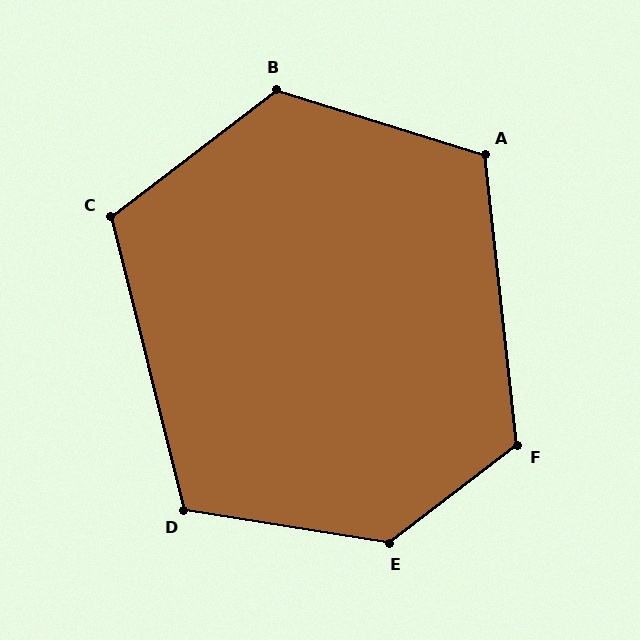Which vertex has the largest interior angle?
E, at approximately 133 degrees.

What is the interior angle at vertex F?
Approximately 121 degrees (obtuse).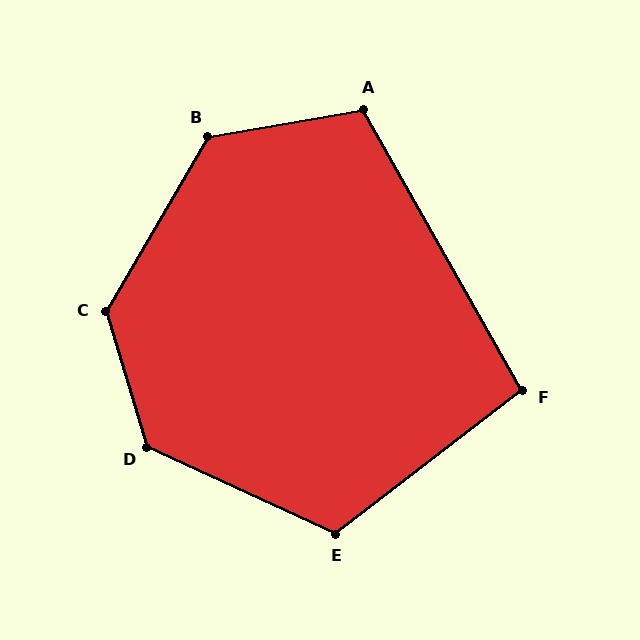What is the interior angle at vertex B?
Approximately 130 degrees (obtuse).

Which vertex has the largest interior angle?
C, at approximately 133 degrees.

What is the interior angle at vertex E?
Approximately 118 degrees (obtuse).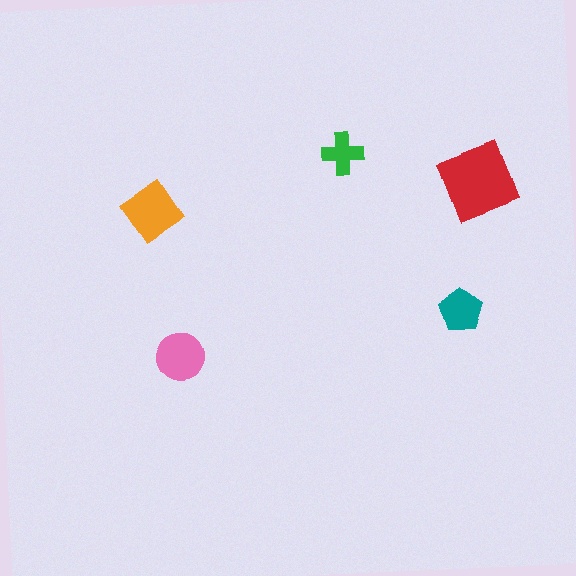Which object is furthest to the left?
The orange diamond is leftmost.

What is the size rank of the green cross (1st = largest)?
5th.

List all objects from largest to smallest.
The red diamond, the orange diamond, the pink circle, the teal pentagon, the green cross.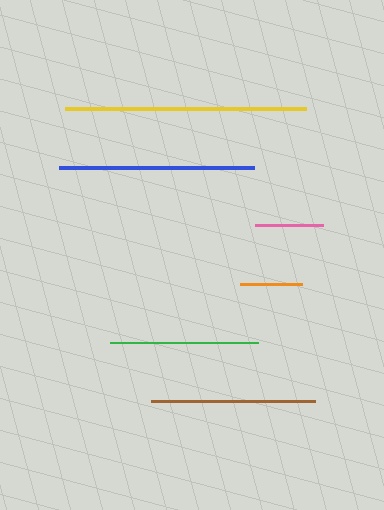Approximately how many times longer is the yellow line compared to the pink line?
The yellow line is approximately 3.5 times the length of the pink line.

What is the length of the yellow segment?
The yellow segment is approximately 241 pixels long.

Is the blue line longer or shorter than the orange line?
The blue line is longer than the orange line.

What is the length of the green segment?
The green segment is approximately 149 pixels long.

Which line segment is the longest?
The yellow line is the longest at approximately 241 pixels.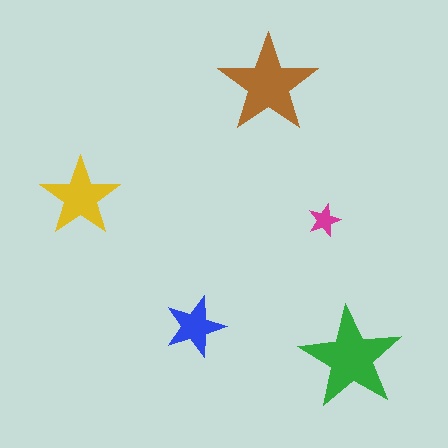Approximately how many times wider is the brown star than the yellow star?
About 1.5 times wider.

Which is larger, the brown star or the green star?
The green one.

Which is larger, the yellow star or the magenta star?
The yellow one.